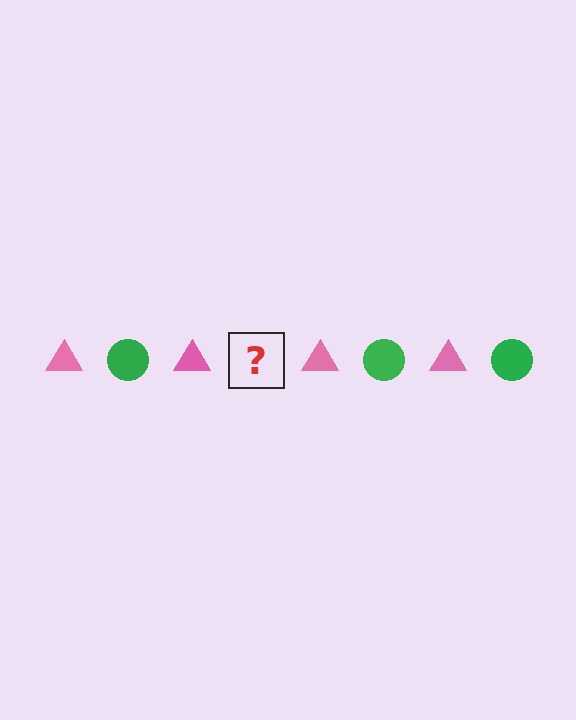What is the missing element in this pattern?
The missing element is a green circle.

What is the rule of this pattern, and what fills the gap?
The rule is that the pattern alternates between pink triangle and green circle. The gap should be filled with a green circle.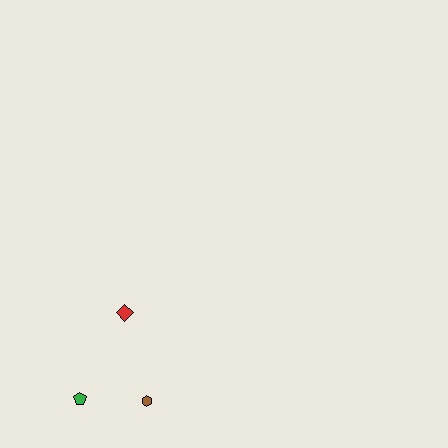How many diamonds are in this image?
There is 1 diamond.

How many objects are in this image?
There are 3 objects.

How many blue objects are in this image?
There are no blue objects.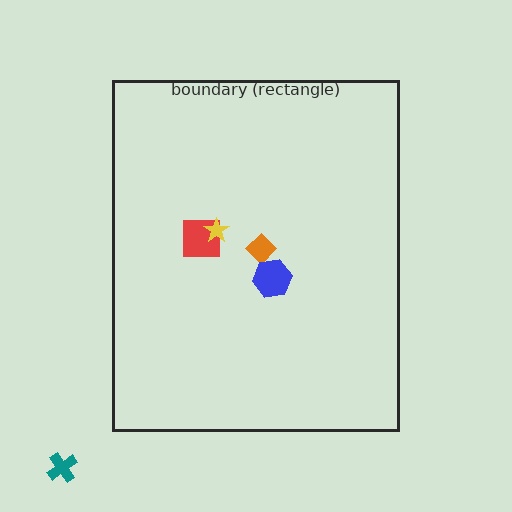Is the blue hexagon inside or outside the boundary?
Inside.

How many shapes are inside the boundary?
4 inside, 1 outside.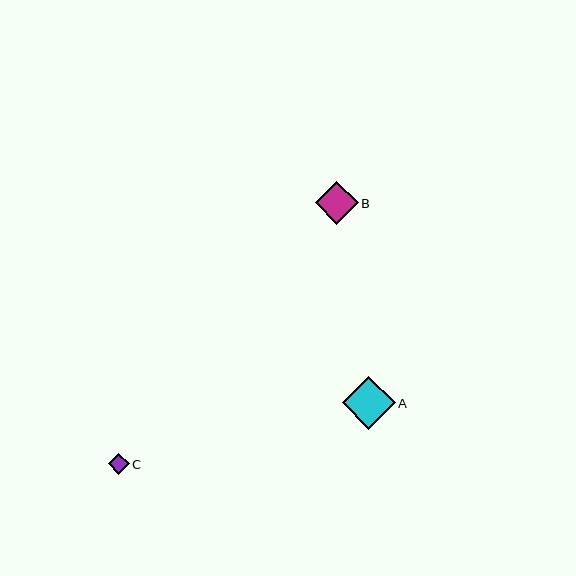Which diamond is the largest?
Diamond A is the largest with a size of approximately 53 pixels.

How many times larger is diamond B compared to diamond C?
Diamond B is approximately 2.0 times the size of diamond C.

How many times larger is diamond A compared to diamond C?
Diamond A is approximately 2.5 times the size of diamond C.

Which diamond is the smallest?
Diamond C is the smallest with a size of approximately 21 pixels.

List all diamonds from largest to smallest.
From largest to smallest: A, B, C.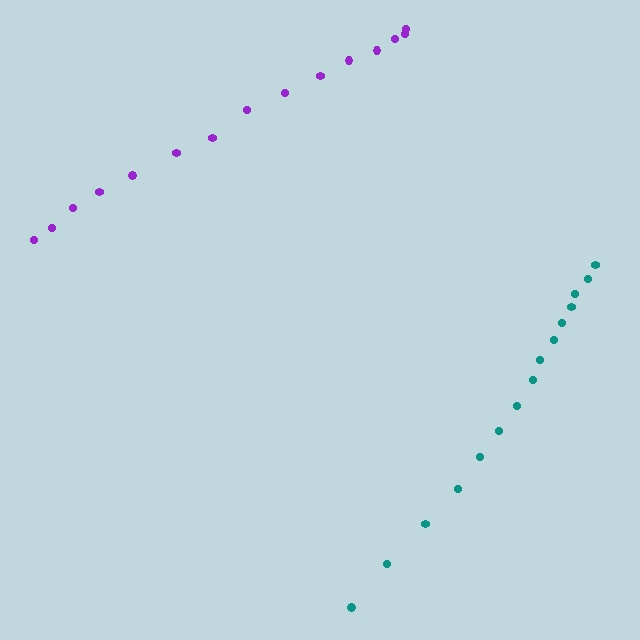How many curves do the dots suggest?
There are 2 distinct paths.